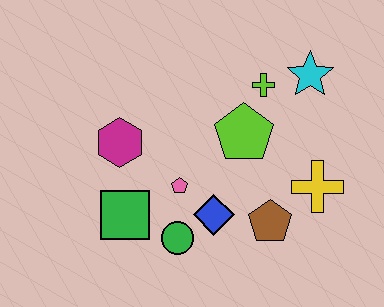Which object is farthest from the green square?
The cyan star is farthest from the green square.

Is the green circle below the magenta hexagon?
Yes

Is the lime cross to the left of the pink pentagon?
No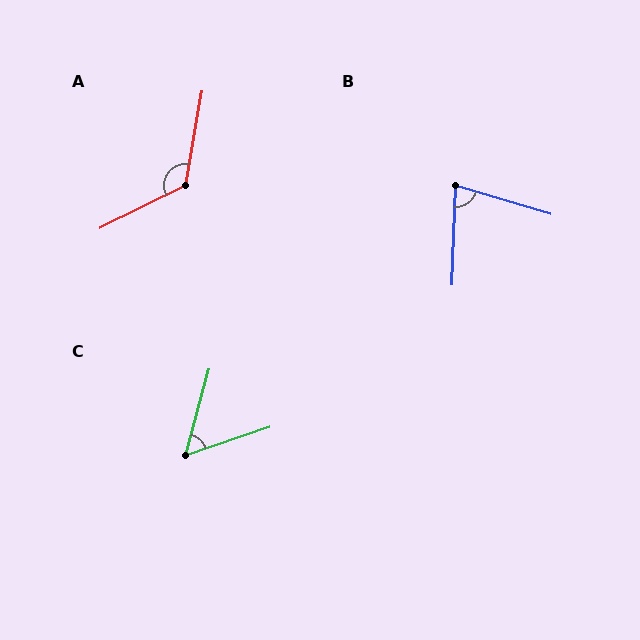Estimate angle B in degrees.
Approximately 75 degrees.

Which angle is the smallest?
C, at approximately 56 degrees.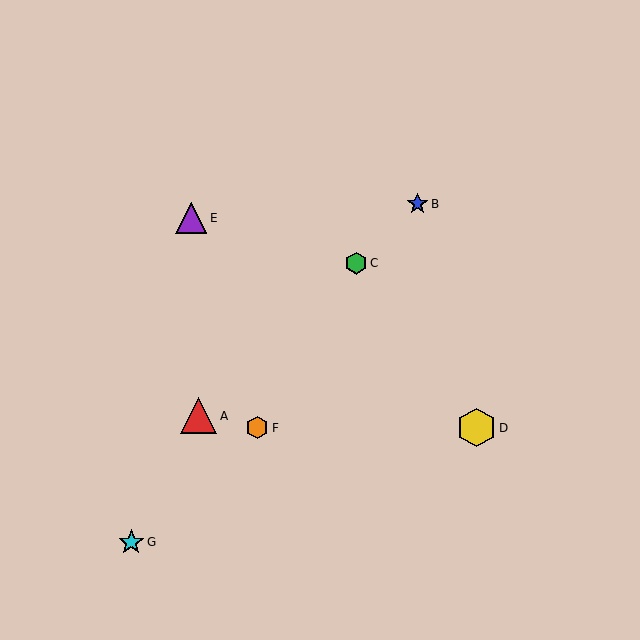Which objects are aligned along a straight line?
Objects A, B, C are aligned along a straight line.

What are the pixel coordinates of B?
Object B is at (418, 204).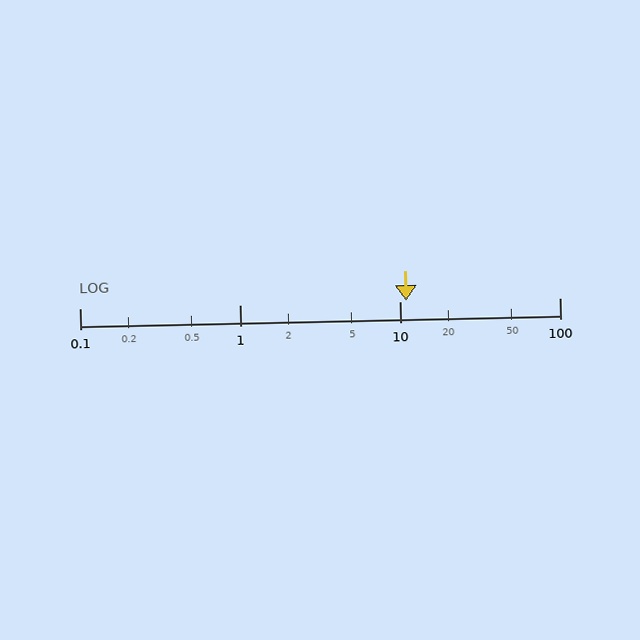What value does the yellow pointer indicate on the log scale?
The pointer indicates approximately 11.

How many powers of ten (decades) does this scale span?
The scale spans 3 decades, from 0.1 to 100.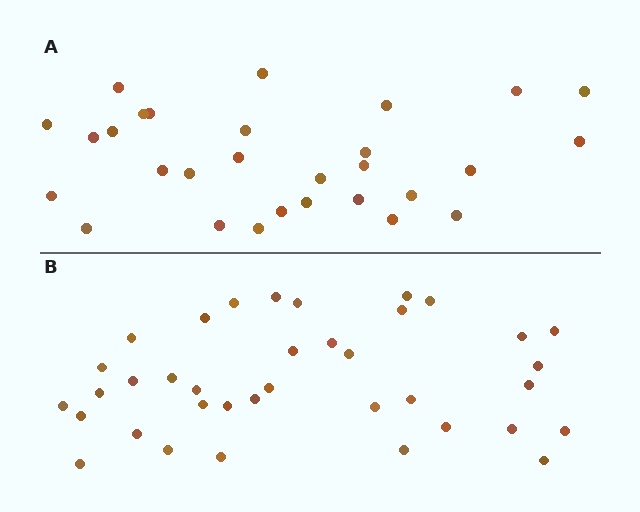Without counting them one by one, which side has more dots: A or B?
Region B (the bottom region) has more dots.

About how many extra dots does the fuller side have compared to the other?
Region B has roughly 8 or so more dots than region A.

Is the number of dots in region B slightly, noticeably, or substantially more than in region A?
Region B has noticeably more, but not dramatically so. The ratio is roughly 1.3 to 1.